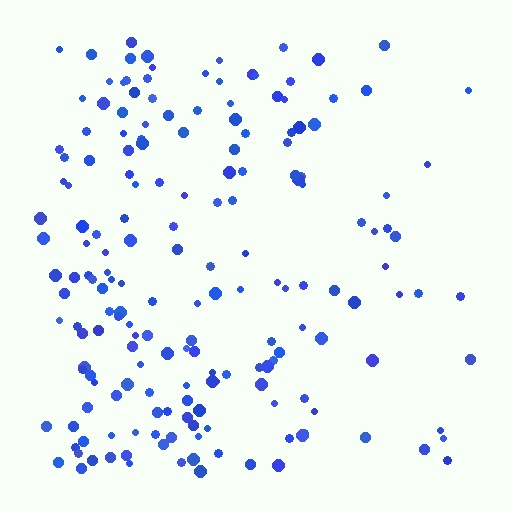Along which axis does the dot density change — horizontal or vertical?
Horizontal.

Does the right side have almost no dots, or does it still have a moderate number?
Still a moderate number, just noticeably fewer than the left.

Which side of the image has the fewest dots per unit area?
The right.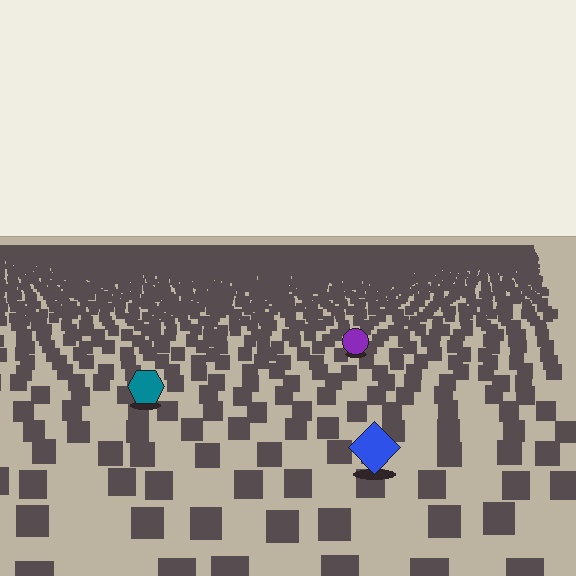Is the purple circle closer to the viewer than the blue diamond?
No. The blue diamond is closer — you can tell from the texture gradient: the ground texture is coarser near it.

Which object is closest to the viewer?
The blue diamond is closest. The texture marks near it are larger and more spread out.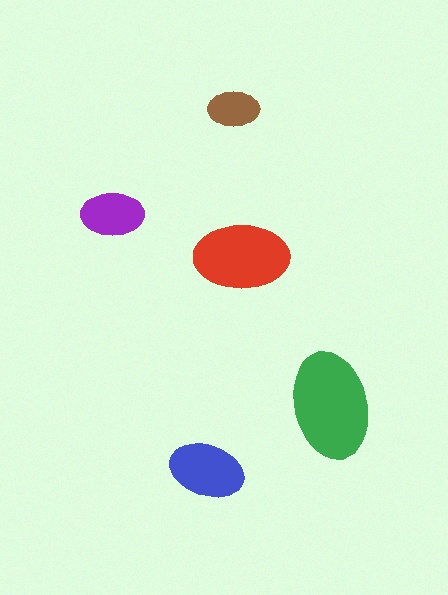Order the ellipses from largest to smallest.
the green one, the red one, the blue one, the purple one, the brown one.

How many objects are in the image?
There are 5 objects in the image.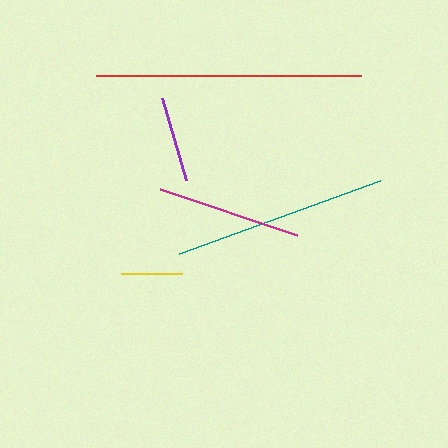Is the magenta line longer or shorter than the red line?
The red line is longer than the magenta line.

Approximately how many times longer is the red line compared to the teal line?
The red line is approximately 1.2 times the length of the teal line.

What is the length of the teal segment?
The teal segment is approximately 215 pixels long.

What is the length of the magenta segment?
The magenta segment is approximately 144 pixels long.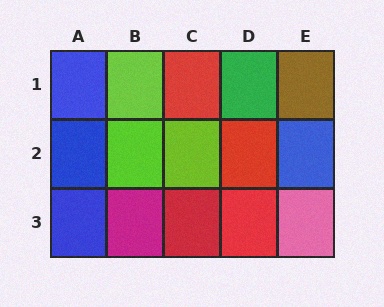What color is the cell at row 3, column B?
Magenta.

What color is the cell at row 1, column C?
Red.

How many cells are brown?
1 cell is brown.